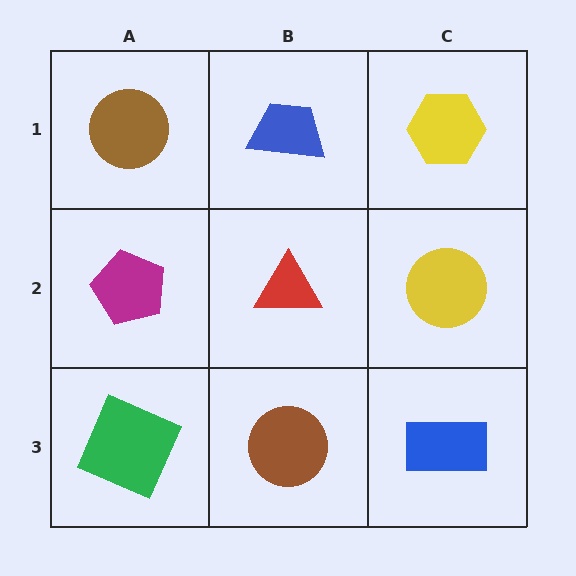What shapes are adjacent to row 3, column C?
A yellow circle (row 2, column C), a brown circle (row 3, column B).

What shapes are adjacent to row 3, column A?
A magenta pentagon (row 2, column A), a brown circle (row 3, column B).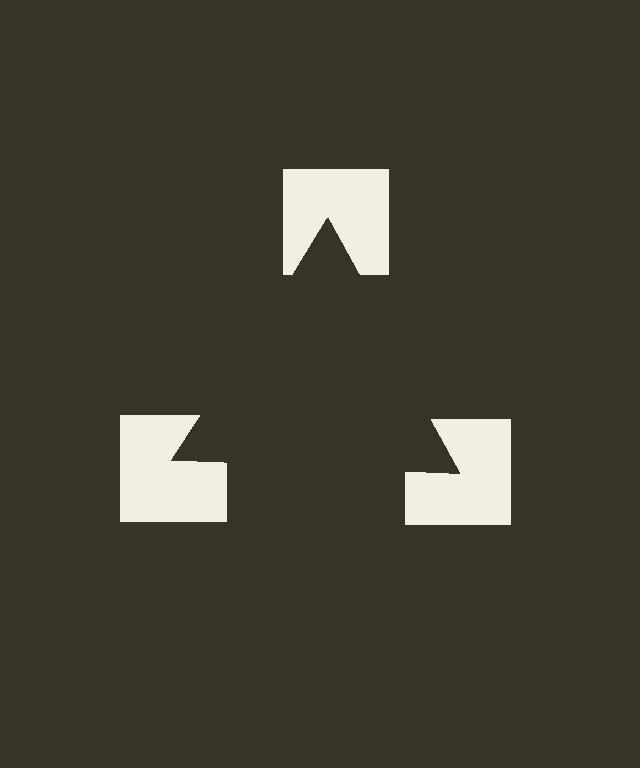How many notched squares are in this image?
There are 3 — one at each vertex of the illusory triangle.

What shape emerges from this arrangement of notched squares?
An illusory triangle — its edges are inferred from the aligned wedge cuts in the notched squares, not physically drawn.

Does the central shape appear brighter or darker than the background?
It typically appears slightly darker than the background, even though no actual brightness change is drawn.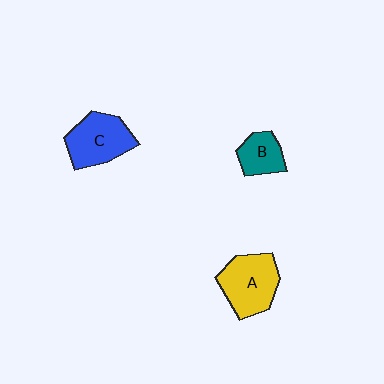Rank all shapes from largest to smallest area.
From largest to smallest: A (yellow), C (blue), B (teal).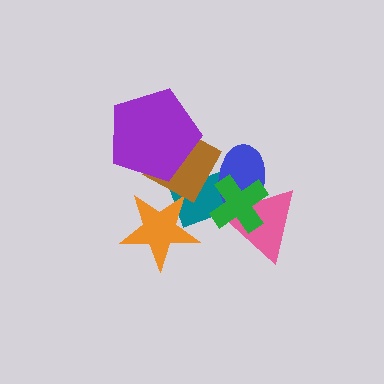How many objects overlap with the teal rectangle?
5 objects overlap with the teal rectangle.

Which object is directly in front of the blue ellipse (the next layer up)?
The brown diamond is directly in front of the blue ellipse.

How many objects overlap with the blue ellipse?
4 objects overlap with the blue ellipse.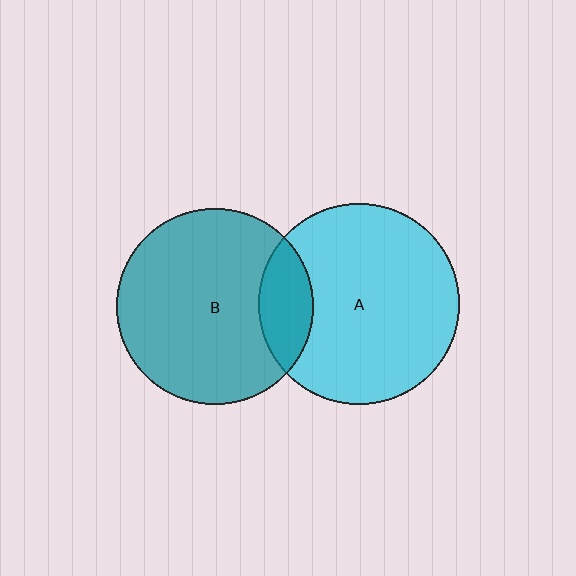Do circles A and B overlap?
Yes.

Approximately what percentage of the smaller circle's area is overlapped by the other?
Approximately 15%.